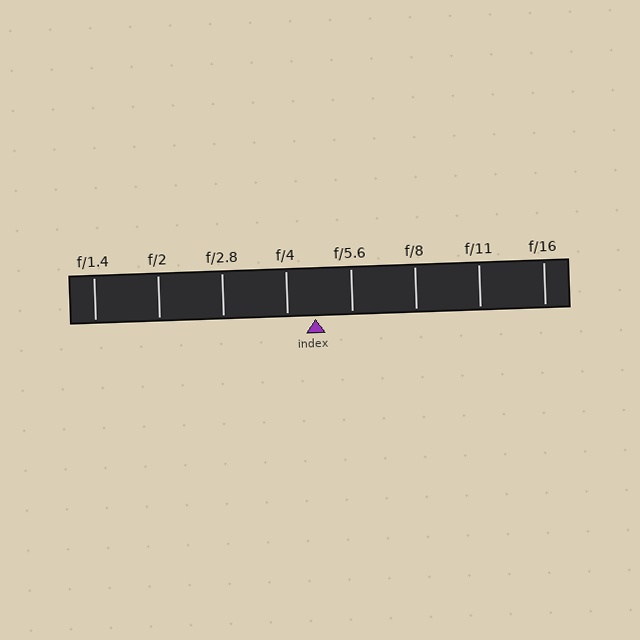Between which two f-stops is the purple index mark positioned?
The index mark is between f/4 and f/5.6.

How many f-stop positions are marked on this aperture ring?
There are 8 f-stop positions marked.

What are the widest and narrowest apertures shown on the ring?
The widest aperture shown is f/1.4 and the narrowest is f/16.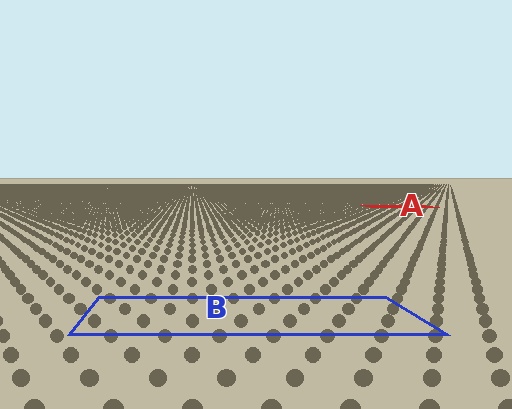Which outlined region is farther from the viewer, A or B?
Region A is farther from the viewer — the texture elements inside it appear smaller and more densely packed.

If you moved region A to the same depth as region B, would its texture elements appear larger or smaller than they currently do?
They would appear larger. At a closer depth, the same texture elements are projected at a bigger on-screen size.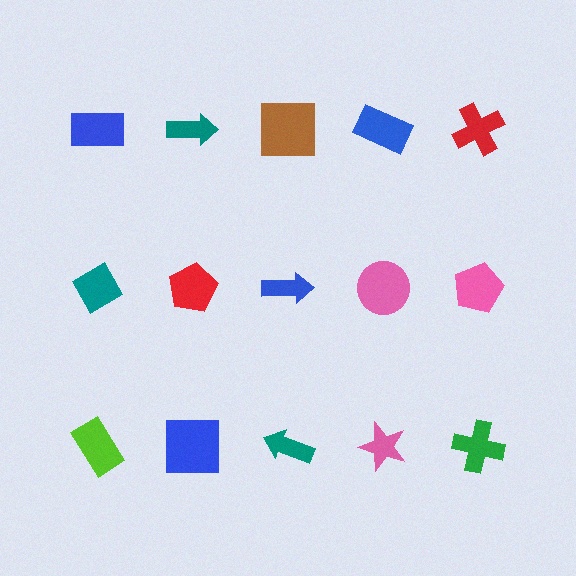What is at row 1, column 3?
A brown square.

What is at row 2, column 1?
A teal diamond.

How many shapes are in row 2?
5 shapes.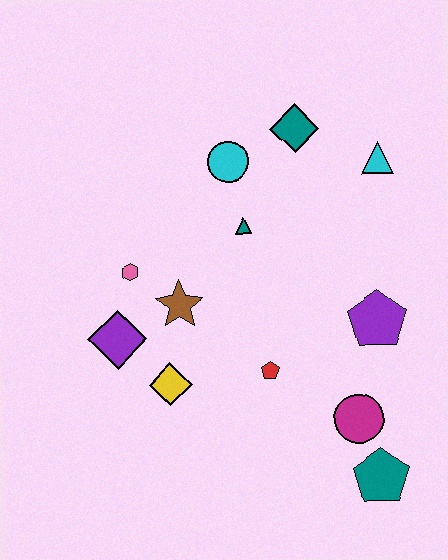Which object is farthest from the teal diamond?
The teal pentagon is farthest from the teal diamond.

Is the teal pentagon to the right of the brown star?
Yes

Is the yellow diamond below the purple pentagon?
Yes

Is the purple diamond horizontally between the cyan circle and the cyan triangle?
No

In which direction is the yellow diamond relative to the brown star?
The yellow diamond is below the brown star.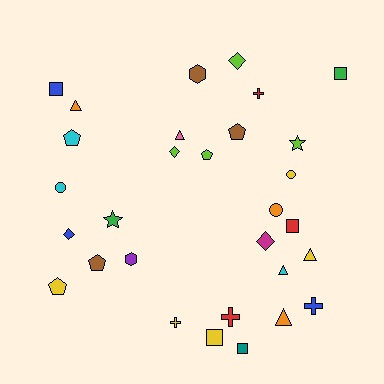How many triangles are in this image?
There are 5 triangles.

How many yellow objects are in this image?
There are 5 yellow objects.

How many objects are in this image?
There are 30 objects.